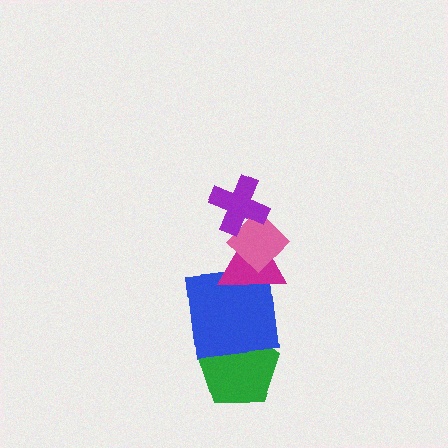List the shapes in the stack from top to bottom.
From top to bottom: the purple cross, the pink diamond, the magenta triangle, the blue square, the green pentagon.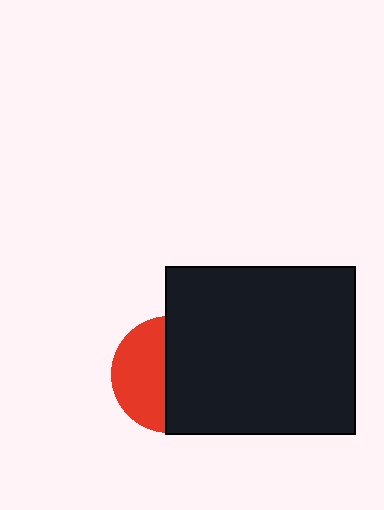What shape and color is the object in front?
The object in front is a black rectangle.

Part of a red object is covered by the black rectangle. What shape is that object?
It is a circle.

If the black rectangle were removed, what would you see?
You would see the complete red circle.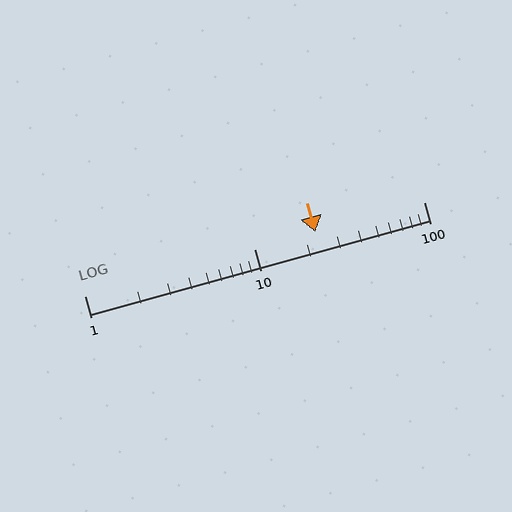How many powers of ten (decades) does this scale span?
The scale spans 2 decades, from 1 to 100.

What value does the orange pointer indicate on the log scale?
The pointer indicates approximately 23.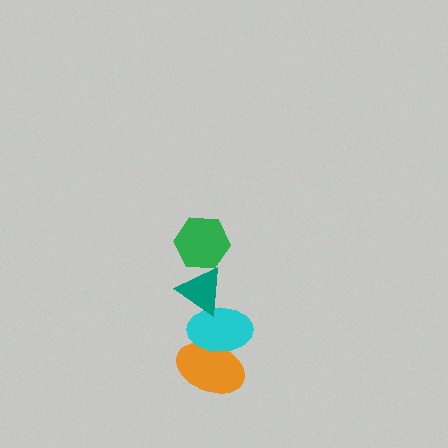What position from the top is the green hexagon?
The green hexagon is 1st from the top.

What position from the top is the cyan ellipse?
The cyan ellipse is 3rd from the top.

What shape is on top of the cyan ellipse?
The teal triangle is on top of the cyan ellipse.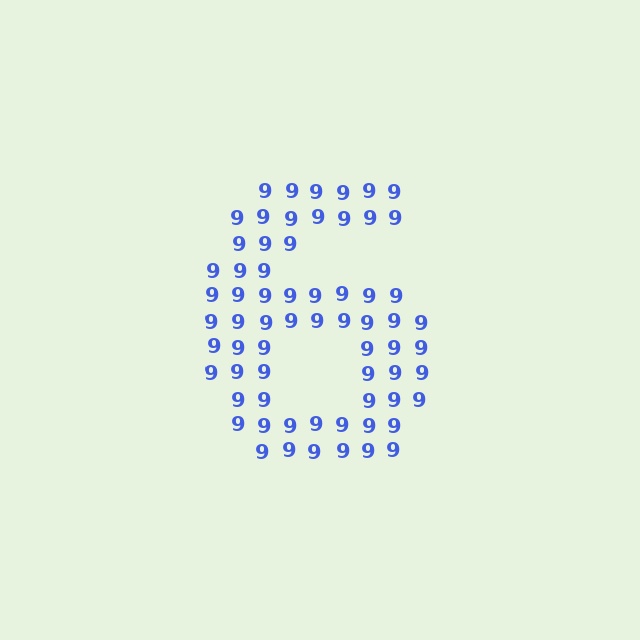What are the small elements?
The small elements are digit 9's.